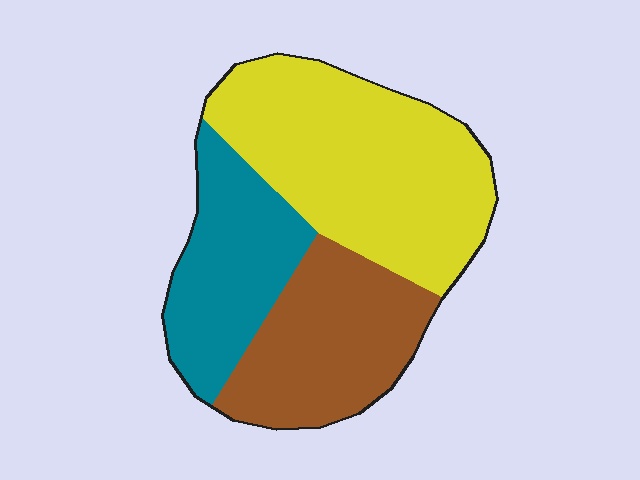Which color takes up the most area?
Yellow, at roughly 45%.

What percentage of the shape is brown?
Brown covers roughly 30% of the shape.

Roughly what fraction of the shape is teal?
Teal takes up about one quarter (1/4) of the shape.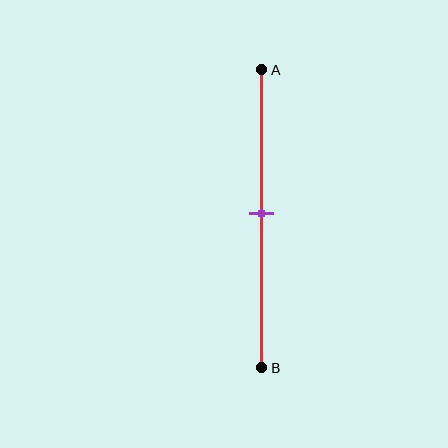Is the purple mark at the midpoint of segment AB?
Yes, the mark is approximately at the midpoint.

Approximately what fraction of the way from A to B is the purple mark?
The purple mark is approximately 50% of the way from A to B.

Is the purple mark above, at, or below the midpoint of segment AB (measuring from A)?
The purple mark is approximately at the midpoint of segment AB.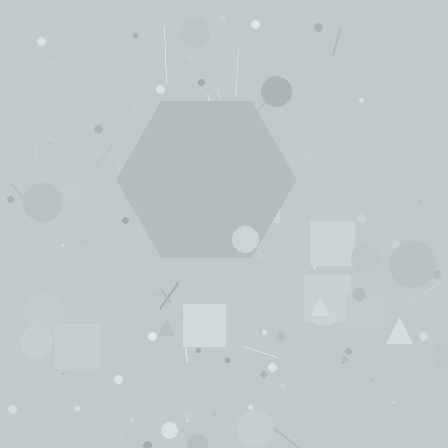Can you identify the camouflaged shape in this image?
The camouflaged shape is a hexagon.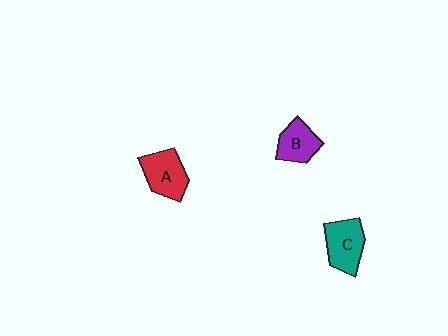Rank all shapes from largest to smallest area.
From largest to smallest: C (teal), A (red), B (purple).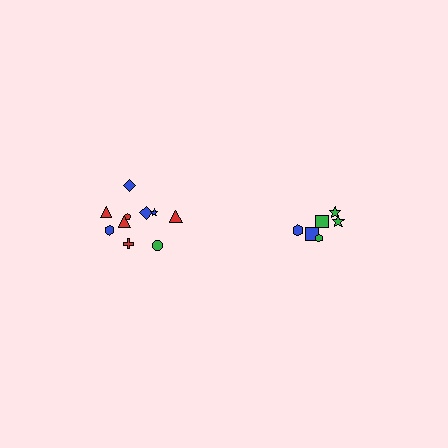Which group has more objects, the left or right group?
The left group.